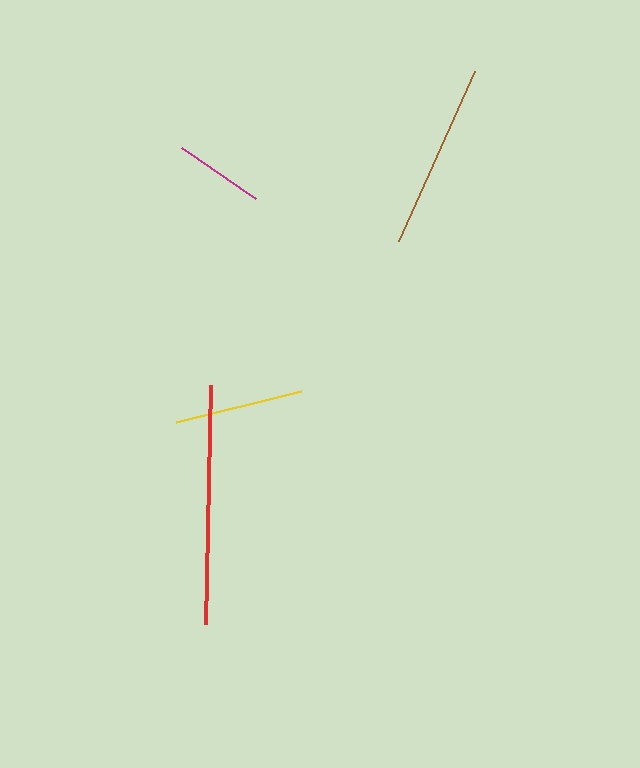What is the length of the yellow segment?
The yellow segment is approximately 129 pixels long.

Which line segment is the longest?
The red line is the longest at approximately 239 pixels.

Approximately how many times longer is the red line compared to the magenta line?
The red line is approximately 2.7 times the length of the magenta line.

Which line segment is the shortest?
The magenta line is the shortest at approximately 90 pixels.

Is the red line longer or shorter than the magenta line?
The red line is longer than the magenta line.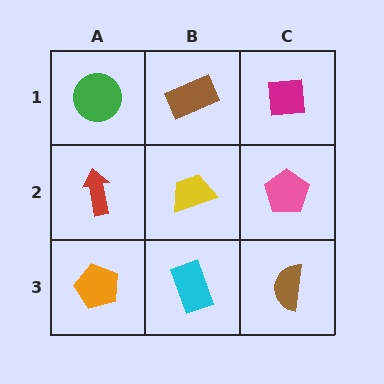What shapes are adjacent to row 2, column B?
A brown rectangle (row 1, column B), a cyan rectangle (row 3, column B), a red arrow (row 2, column A), a pink pentagon (row 2, column C).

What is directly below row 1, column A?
A red arrow.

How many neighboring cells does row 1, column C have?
2.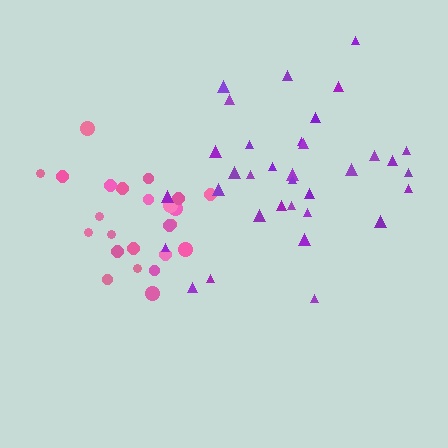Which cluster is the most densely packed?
Pink.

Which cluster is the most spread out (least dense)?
Purple.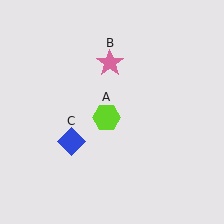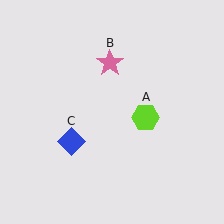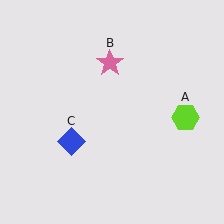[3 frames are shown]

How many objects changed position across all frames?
1 object changed position: lime hexagon (object A).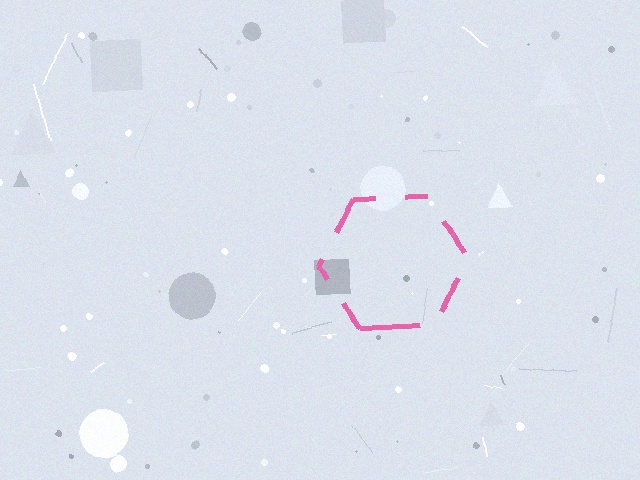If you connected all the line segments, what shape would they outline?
They would outline a hexagon.